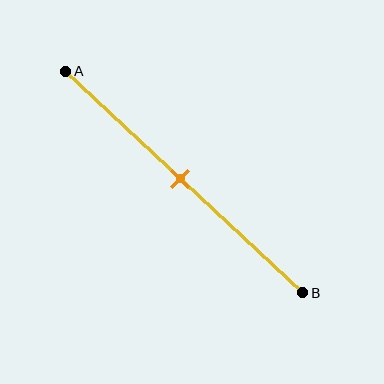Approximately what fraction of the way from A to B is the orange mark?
The orange mark is approximately 50% of the way from A to B.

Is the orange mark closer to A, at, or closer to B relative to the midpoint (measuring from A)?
The orange mark is approximately at the midpoint of segment AB.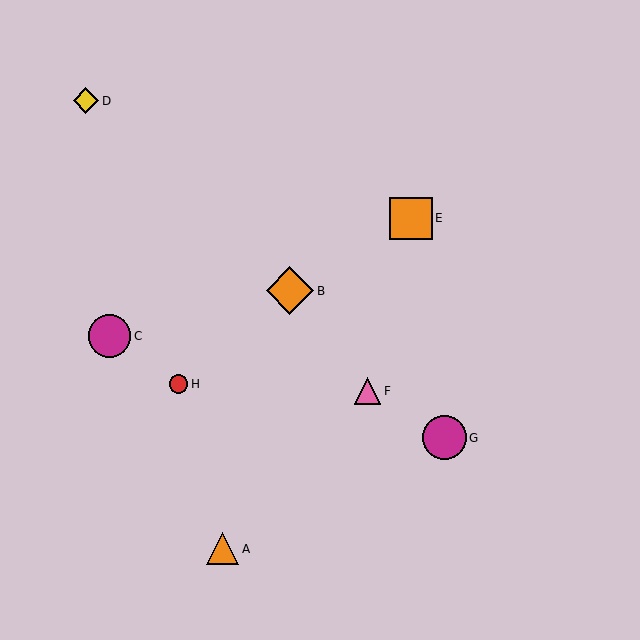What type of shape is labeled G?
Shape G is a magenta circle.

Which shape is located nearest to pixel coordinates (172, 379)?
The red circle (labeled H) at (179, 384) is nearest to that location.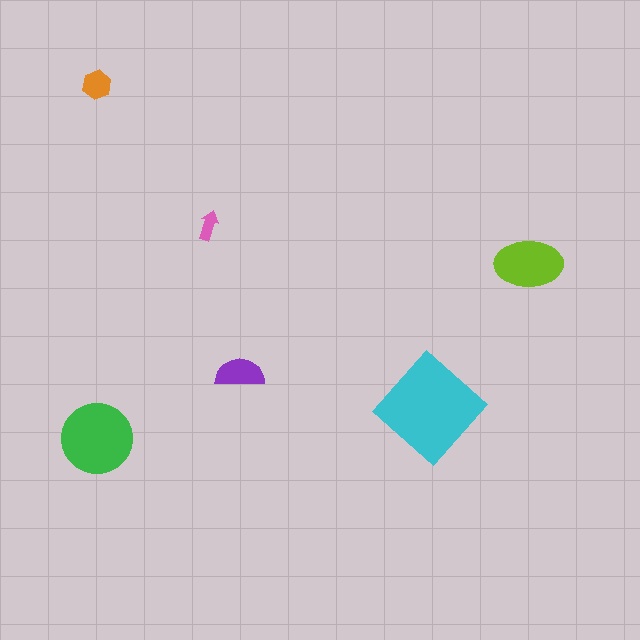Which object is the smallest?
The pink arrow.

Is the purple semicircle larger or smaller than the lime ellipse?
Smaller.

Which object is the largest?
The cyan diamond.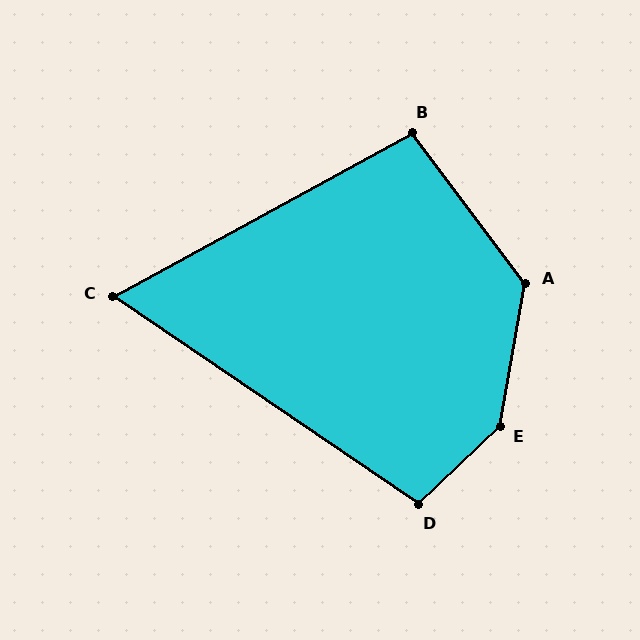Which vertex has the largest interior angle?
E, at approximately 144 degrees.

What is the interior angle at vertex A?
Approximately 133 degrees (obtuse).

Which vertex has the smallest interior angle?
C, at approximately 63 degrees.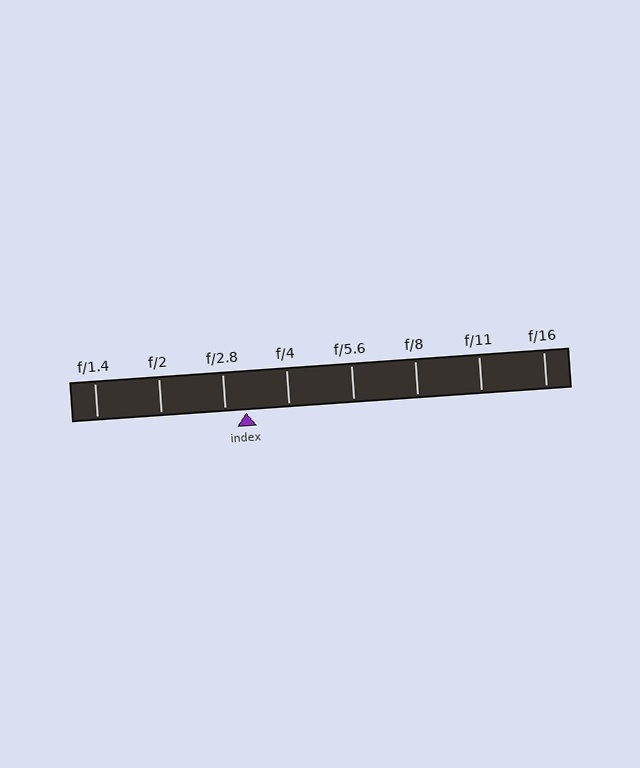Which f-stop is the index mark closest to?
The index mark is closest to f/2.8.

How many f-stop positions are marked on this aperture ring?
There are 8 f-stop positions marked.